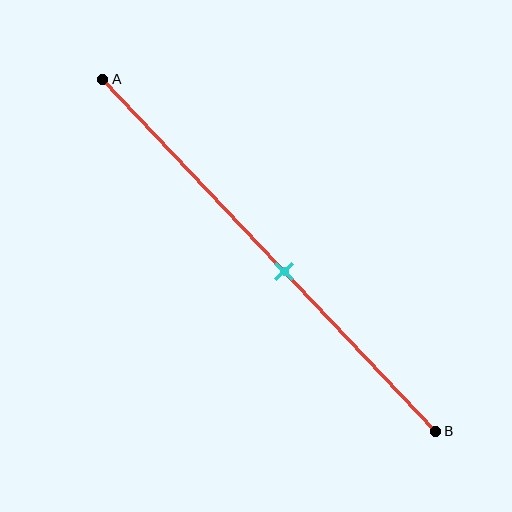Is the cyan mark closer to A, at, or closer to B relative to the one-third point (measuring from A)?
The cyan mark is closer to point B than the one-third point of segment AB.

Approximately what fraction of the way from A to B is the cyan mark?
The cyan mark is approximately 55% of the way from A to B.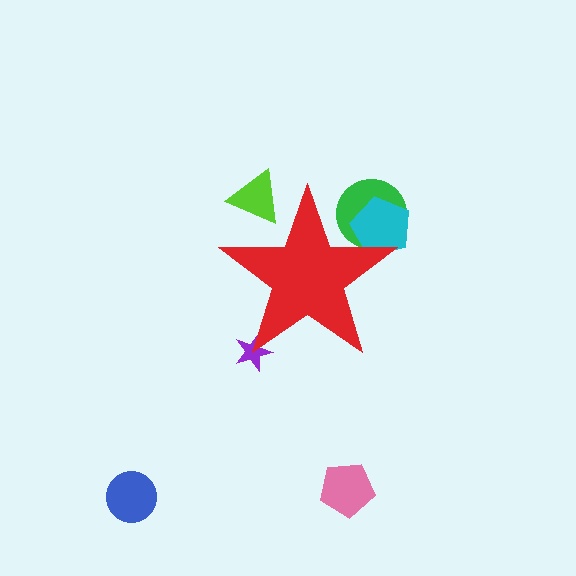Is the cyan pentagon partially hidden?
Yes, the cyan pentagon is partially hidden behind the red star.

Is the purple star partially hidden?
Yes, the purple star is partially hidden behind the red star.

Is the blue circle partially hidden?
No, the blue circle is fully visible.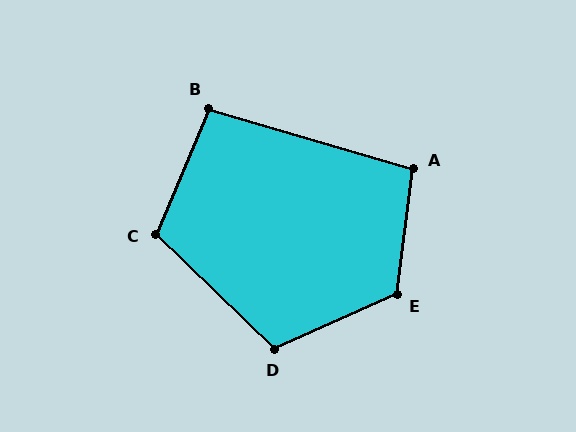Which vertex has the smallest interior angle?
B, at approximately 96 degrees.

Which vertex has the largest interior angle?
E, at approximately 122 degrees.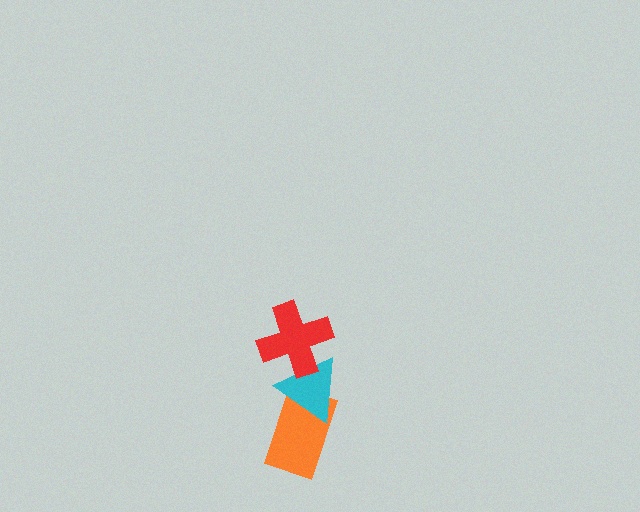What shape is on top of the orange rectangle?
The cyan triangle is on top of the orange rectangle.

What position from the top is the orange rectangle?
The orange rectangle is 3rd from the top.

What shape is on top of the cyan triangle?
The red cross is on top of the cyan triangle.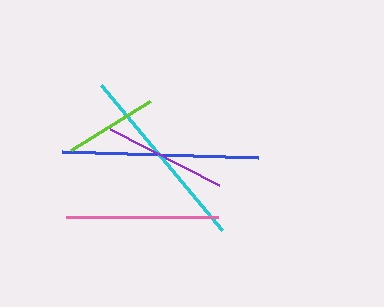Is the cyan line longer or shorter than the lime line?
The cyan line is longer than the lime line.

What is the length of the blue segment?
The blue segment is approximately 196 pixels long.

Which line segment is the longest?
The blue line is the longest at approximately 196 pixels.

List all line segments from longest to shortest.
From longest to shortest: blue, cyan, pink, purple, lime.